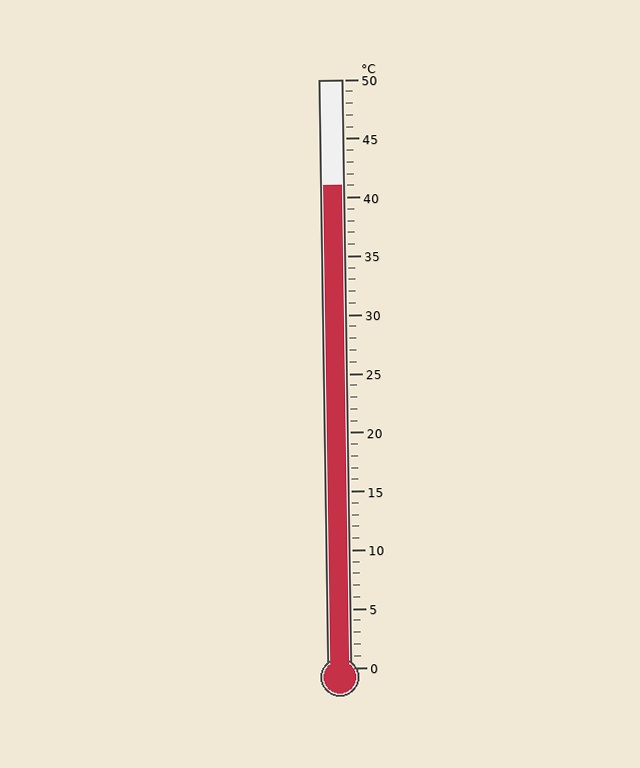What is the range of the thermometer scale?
The thermometer scale ranges from 0°C to 50°C.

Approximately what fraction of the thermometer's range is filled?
The thermometer is filled to approximately 80% of its range.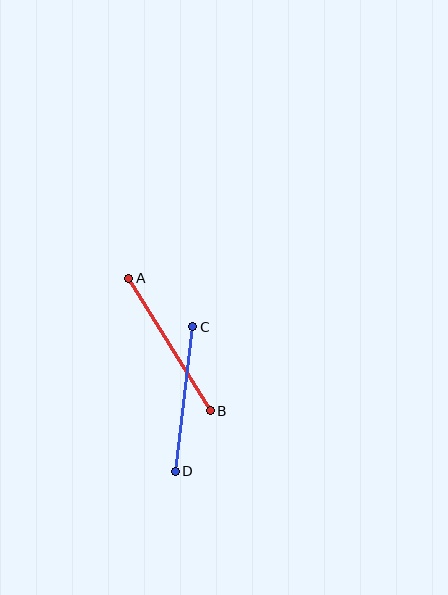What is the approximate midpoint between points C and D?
The midpoint is at approximately (184, 399) pixels.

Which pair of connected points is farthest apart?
Points A and B are farthest apart.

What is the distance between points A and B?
The distance is approximately 156 pixels.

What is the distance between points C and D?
The distance is approximately 146 pixels.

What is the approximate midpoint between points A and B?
The midpoint is at approximately (170, 345) pixels.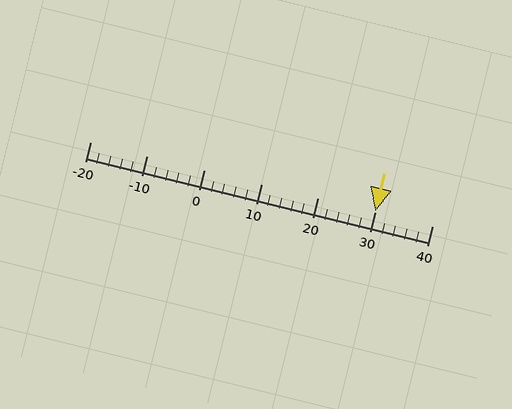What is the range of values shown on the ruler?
The ruler shows values from -20 to 40.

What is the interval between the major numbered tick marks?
The major tick marks are spaced 10 units apart.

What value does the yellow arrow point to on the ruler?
The yellow arrow points to approximately 30.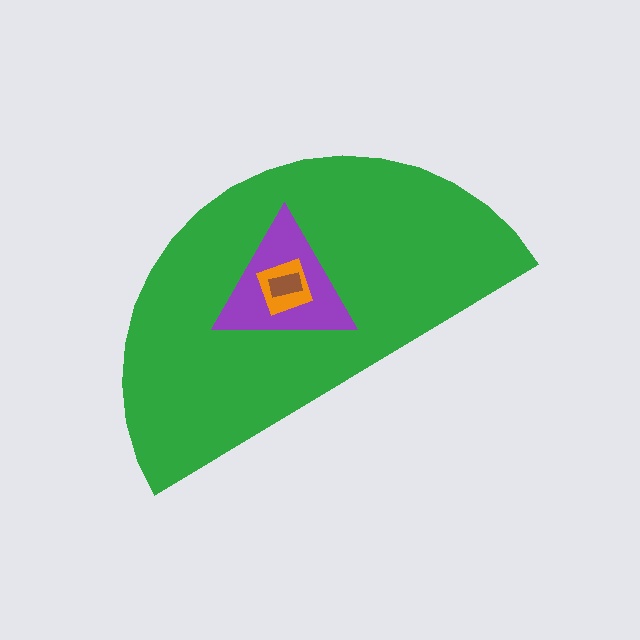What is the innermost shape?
The brown rectangle.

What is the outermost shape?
The green semicircle.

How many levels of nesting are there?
4.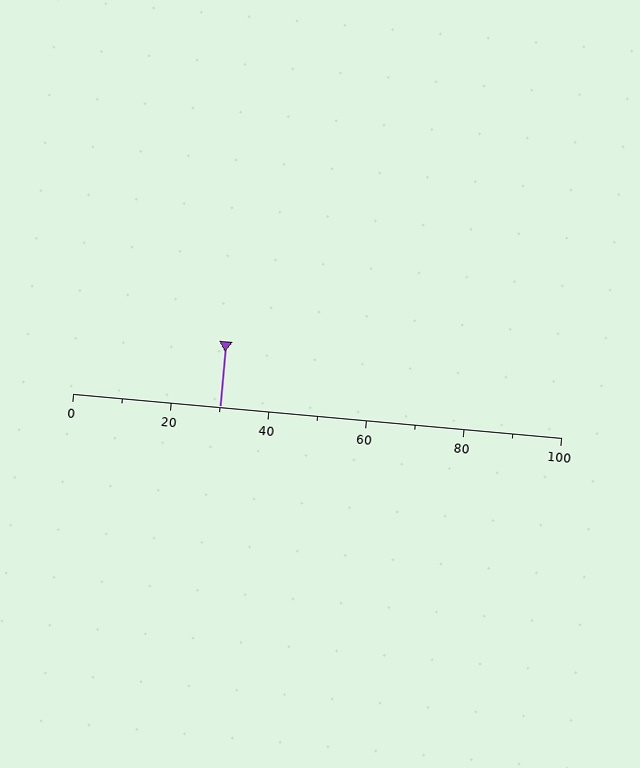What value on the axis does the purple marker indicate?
The marker indicates approximately 30.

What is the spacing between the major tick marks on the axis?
The major ticks are spaced 20 apart.